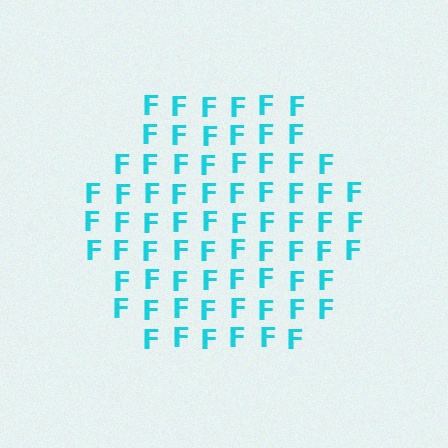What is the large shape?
The large shape is a hexagon.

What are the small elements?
The small elements are letter F's.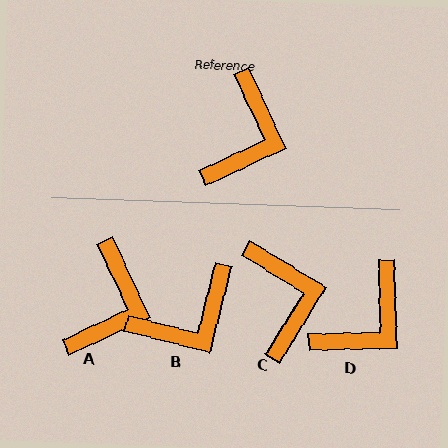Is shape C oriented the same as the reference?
No, it is off by about 34 degrees.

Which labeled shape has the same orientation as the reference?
A.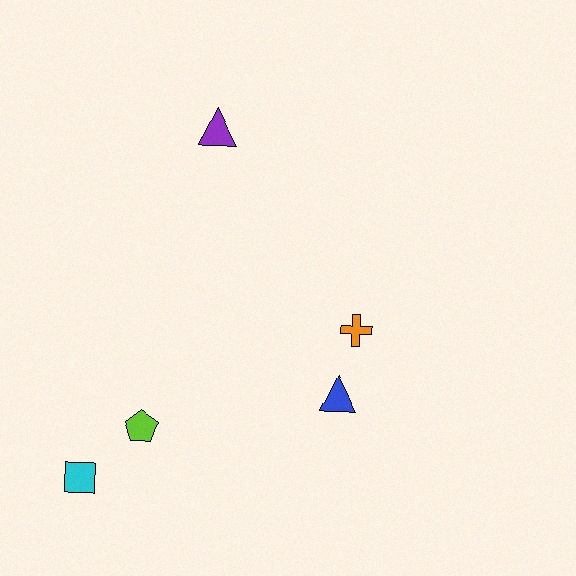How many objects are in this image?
There are 5 objects.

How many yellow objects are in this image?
There are no yellow objects.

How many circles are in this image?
There are no circles.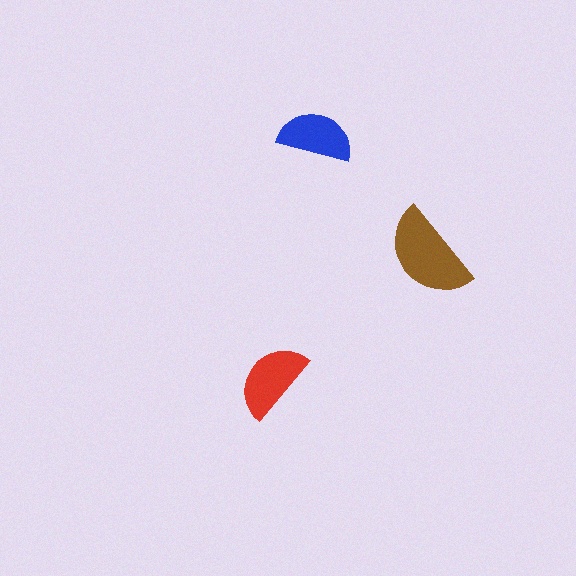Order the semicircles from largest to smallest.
the brown one, the red one, the blue one.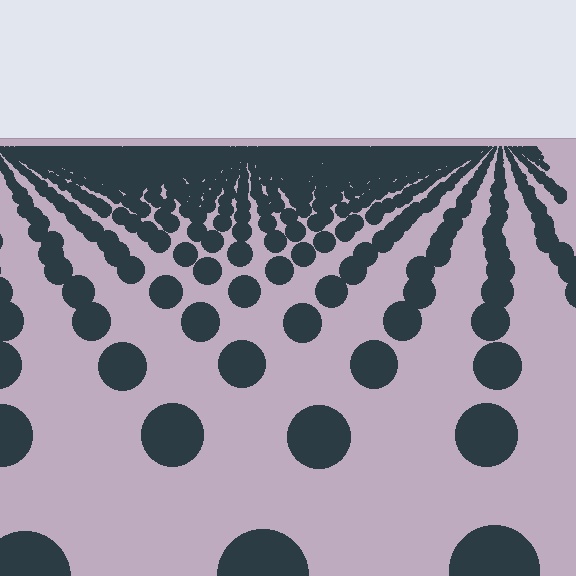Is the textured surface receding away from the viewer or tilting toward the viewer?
The surface is receding away from the viewer. Texture elements get smaller and denser toward the top.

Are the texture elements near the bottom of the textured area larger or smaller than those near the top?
Larger. Near the bottom, elements are closer to the viewer and appear at a bigger on-screen size.